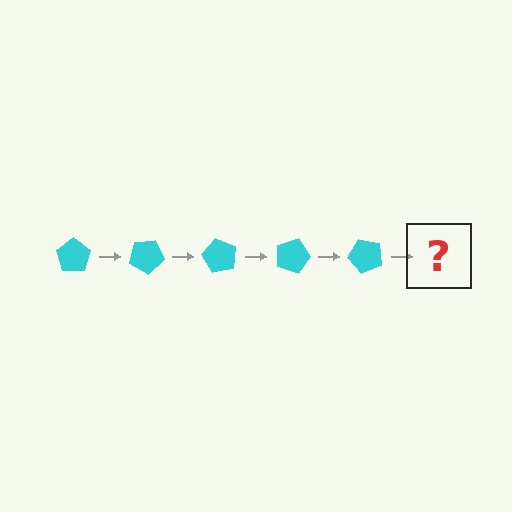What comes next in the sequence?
The next element should be a cyan pentagon rotated 150 degrees.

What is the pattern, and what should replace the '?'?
The pattern is that the pentagon rotates 30 degrees each step. The '?' should be a cyan pentagon rotated 150 degrees.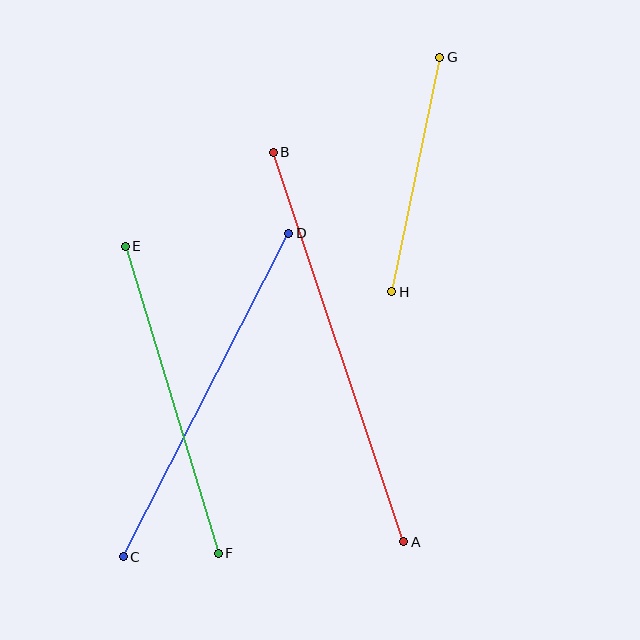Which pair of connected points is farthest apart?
Points A and B are farthest apart.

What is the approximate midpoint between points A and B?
The midpoint is at approximately (338, 347) pixels.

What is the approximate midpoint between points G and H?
The midpoint is at approximately (416, 174) pixels.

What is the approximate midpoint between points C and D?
The midpoint is at approximately (206, 395) pixels.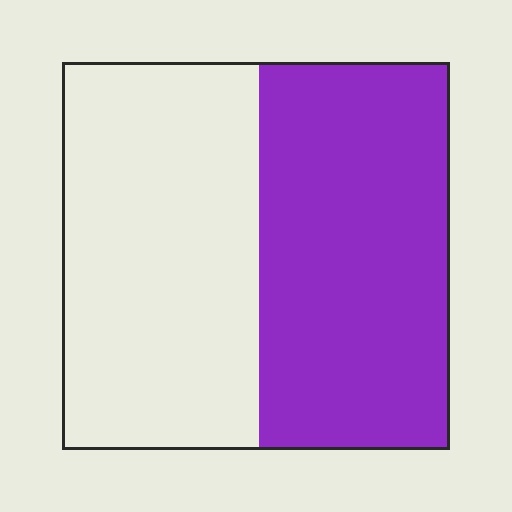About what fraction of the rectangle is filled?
About one half (1/2).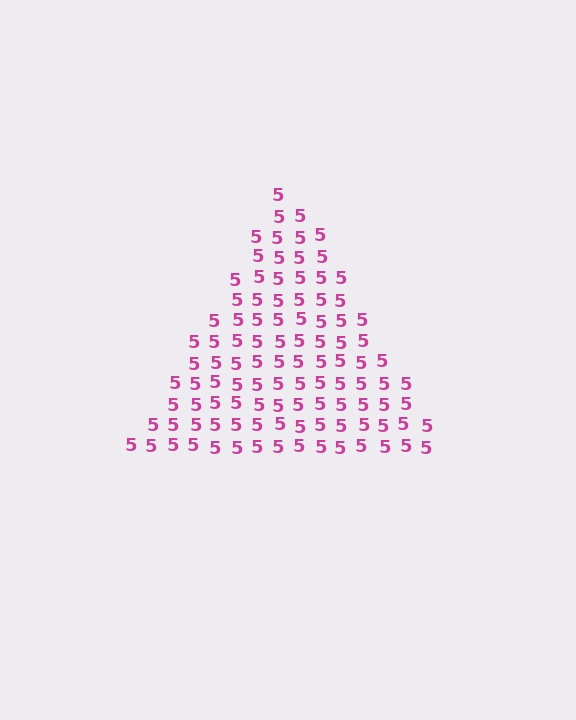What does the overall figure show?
The overall figure shows a triangle.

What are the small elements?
The small elements are digit 5's.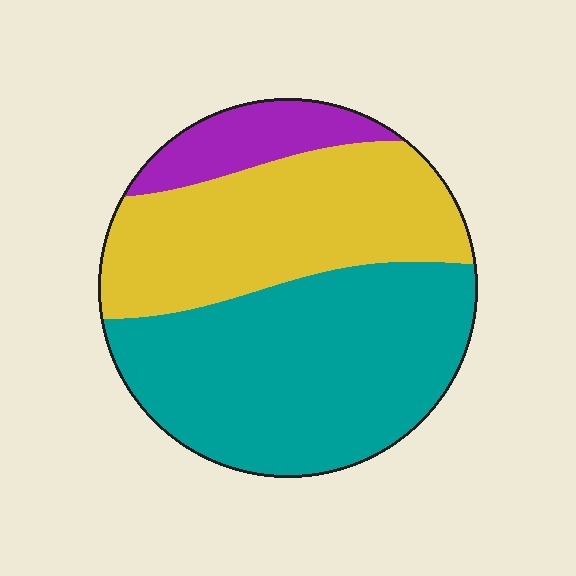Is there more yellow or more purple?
Yellow.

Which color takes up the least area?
Purple, at roughly 10%.